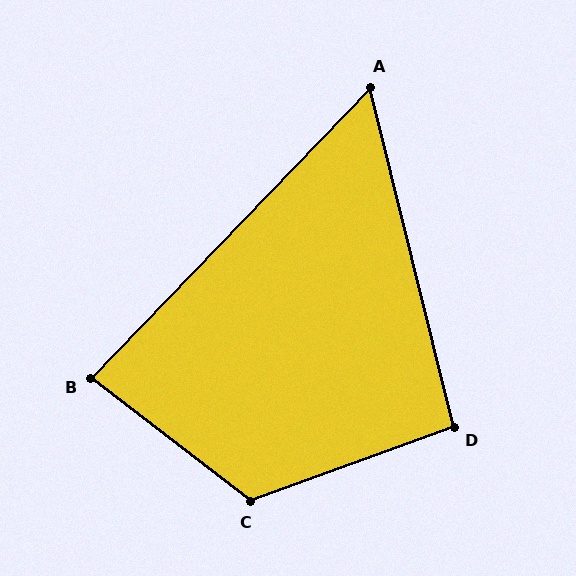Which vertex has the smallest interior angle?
A, at approximately 58 degrees.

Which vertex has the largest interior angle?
C, at approximately 122 degrees.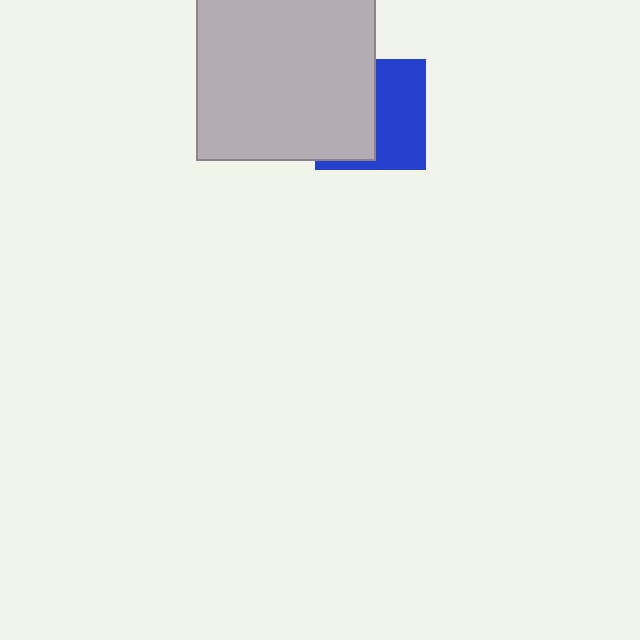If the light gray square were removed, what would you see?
You would see the complete blue square.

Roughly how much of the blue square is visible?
About half of it is visible (roughly 49%).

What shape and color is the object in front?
The object in front is a light gray square.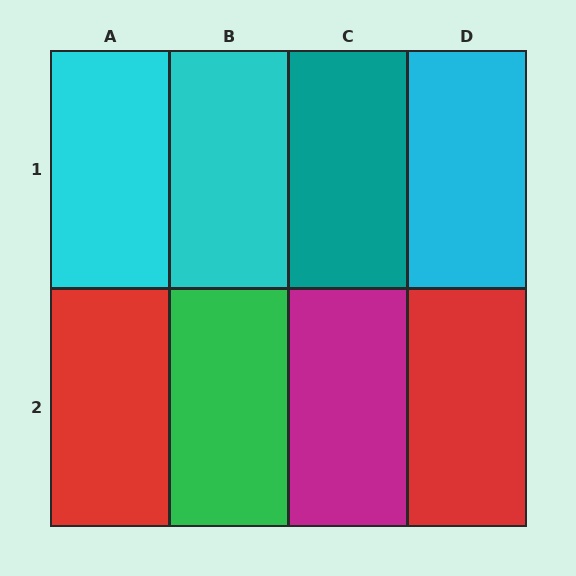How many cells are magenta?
1 cell is magenta.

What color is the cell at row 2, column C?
Magenta.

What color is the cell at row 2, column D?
Red.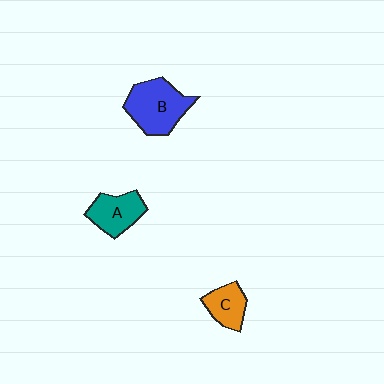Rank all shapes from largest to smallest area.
From largest to smallest: B (blue), A (teal), C (orange).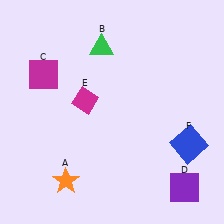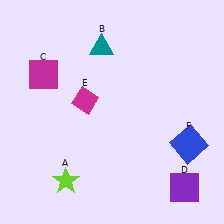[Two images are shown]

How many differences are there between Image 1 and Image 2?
There are 2 differences between the two images.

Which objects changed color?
A changed from orange to lime. B changed from green to teal.